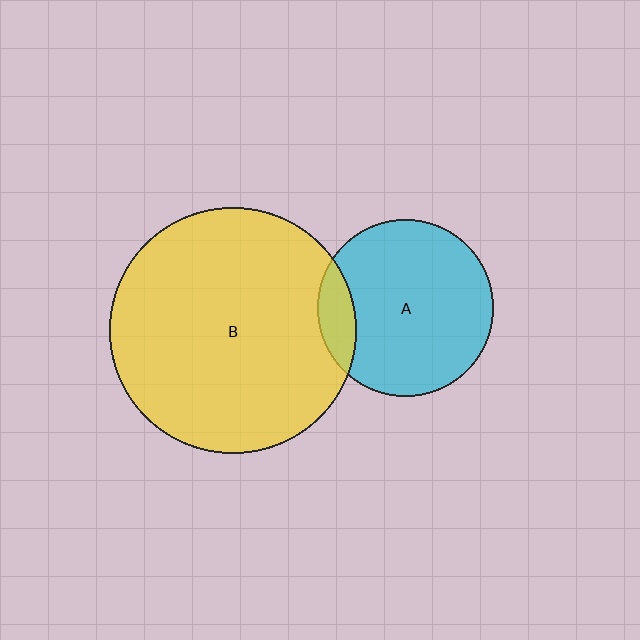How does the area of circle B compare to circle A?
Approximately 2.0 times.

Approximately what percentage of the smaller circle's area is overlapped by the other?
Approximately 10%.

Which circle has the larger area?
Circle B (yellow).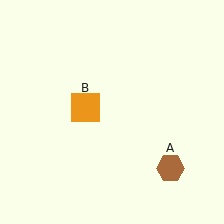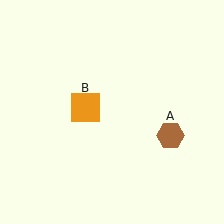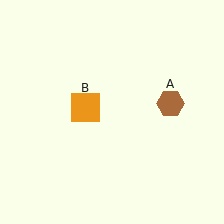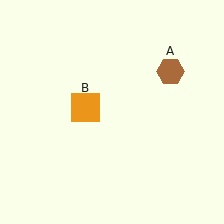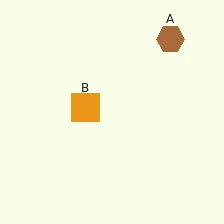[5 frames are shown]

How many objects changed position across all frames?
1 object changed position: brown hexagon (object A).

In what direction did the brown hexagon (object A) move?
The brown hexagon (object A) moved up.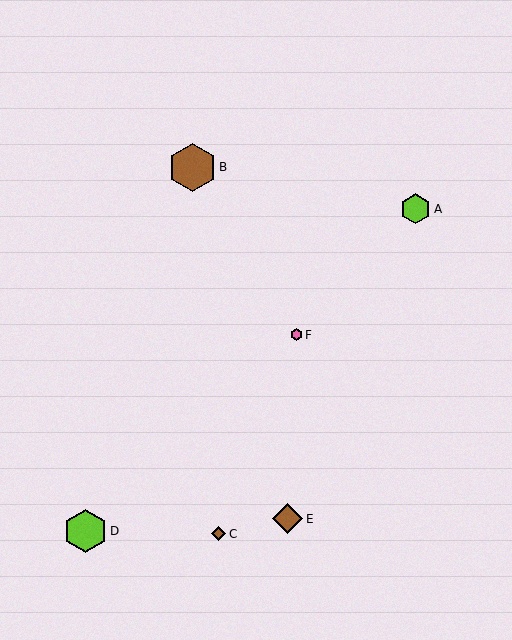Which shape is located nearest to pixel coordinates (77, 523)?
The lime hexagon (labeled D) at (85, 531) is nearest to that location.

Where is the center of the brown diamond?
The center of the brown diamond is at (218, 534).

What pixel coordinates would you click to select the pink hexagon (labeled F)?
Click at (296, 335) to select the pink hexagon F.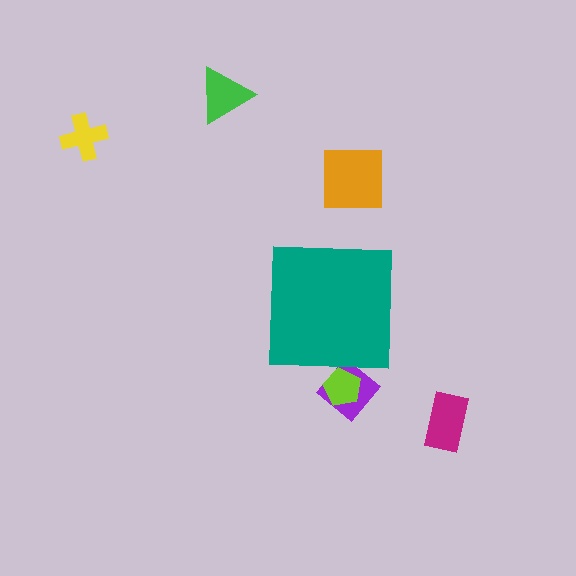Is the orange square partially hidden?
No, the orange square is fully visible.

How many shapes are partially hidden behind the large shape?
2 shapes are partially hidden.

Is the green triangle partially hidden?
No, the green triangle is fully visible.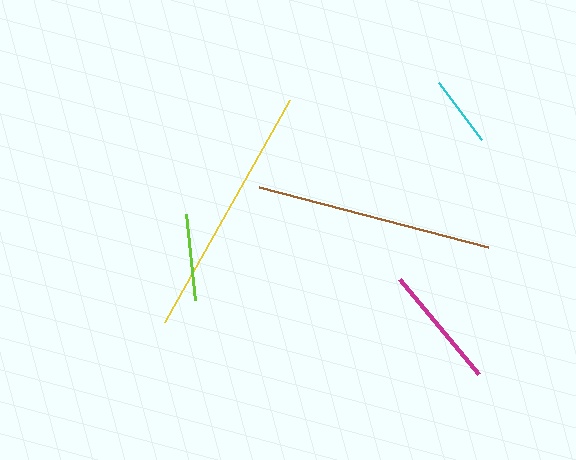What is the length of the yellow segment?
The yellow segment is approximately 256 pixels long.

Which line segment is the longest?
The yellow line is the longest at approximately 256 pixels.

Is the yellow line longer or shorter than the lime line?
The yellow line is longer than the lime line.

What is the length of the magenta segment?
The magenta segment is approximately 123 pixels long.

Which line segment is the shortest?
The cyan line is the shortest at approximately 71 pixels.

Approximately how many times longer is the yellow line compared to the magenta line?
The yellow line is approximately 2.1 times the length of the magenta line.